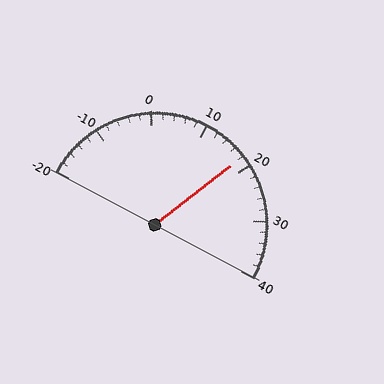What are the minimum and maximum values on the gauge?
The gauge ranges from -20 to 40.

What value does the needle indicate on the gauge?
The needle indicates approximately 18.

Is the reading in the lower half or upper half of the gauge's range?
The reading is in the upper half of the range (-20 to 40).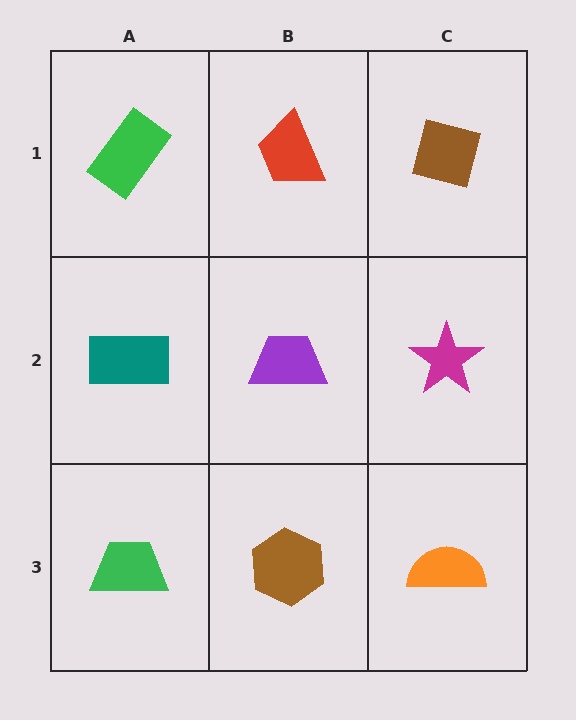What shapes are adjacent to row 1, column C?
A magenta star (row 2, column C), a red trapezoid (row 1, column B).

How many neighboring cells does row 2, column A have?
3.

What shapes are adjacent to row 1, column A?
A teal rectangle (row 2, column A), a red trapezoid (row 1, column B).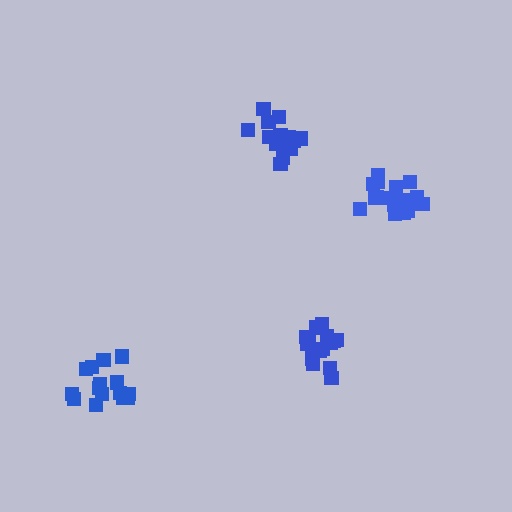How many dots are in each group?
Group 1: 14 dots, Group 2: 18 dots, Group 3: 15 dots, Group 4: 17 dots (64 total).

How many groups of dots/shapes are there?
There are 4 groups.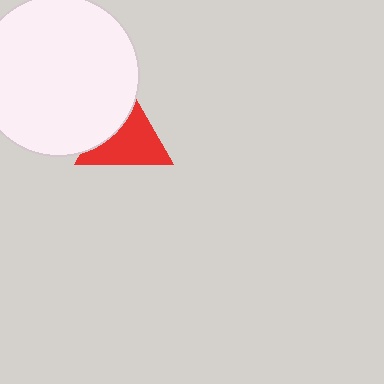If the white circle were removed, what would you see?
You would see the complete red triangle.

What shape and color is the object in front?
The object in front is a white circle.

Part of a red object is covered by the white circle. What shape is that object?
It is a triangle.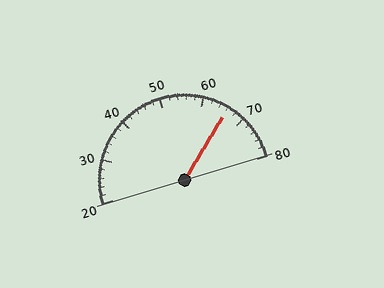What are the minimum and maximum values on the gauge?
The gauge ranges from 20 to 80.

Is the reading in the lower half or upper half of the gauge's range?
The reading is in the upper half of the range (20 to 80).